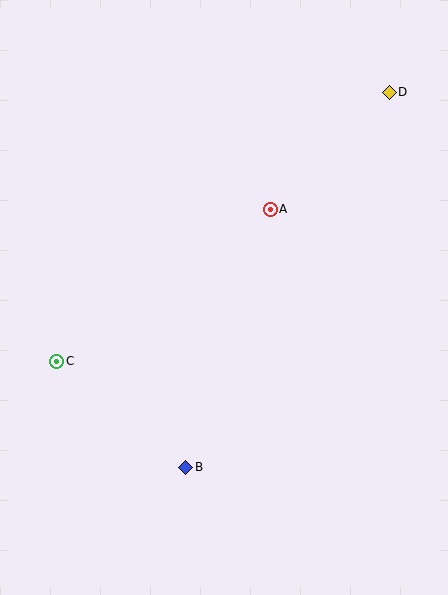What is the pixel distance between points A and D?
The distance between A and D is 167 pixels.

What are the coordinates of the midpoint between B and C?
The midpoint between B and C is at (121, 414).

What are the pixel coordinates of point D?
Point D is at (389, 92).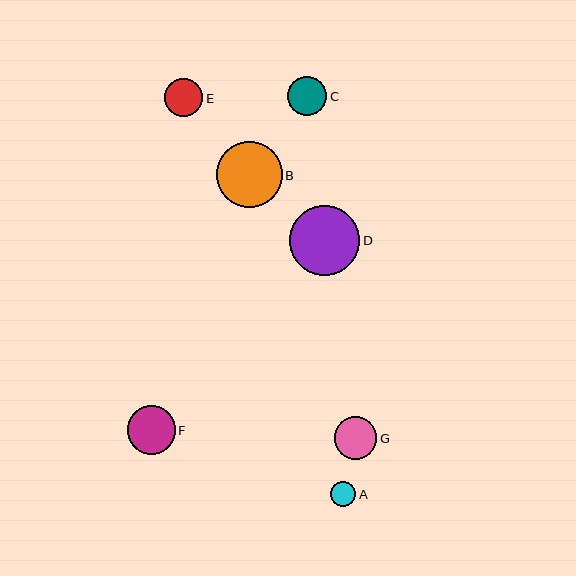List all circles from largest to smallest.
From largest to smallest: D, B, F, G, C, E, A.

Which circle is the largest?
Circle D is the largest with a size of approximately 70 pixels.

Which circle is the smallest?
Circle A is the smallest with a size of approximately 25 pixels.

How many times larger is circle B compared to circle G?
Circle B is approximately 1.5 times the size of circle G.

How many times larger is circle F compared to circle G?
Circle F is approximately 1.1 times the size of circle G.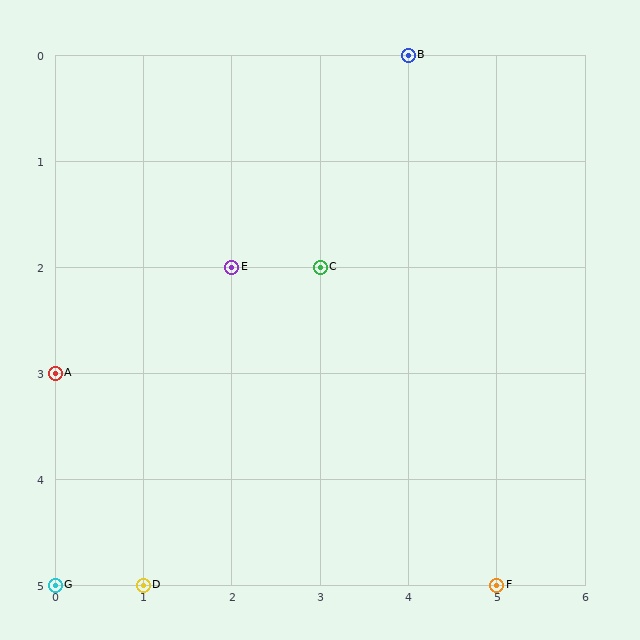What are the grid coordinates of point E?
Point E is at grid coordinates (2, 2).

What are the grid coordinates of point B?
Point B is at grid coordinates (4, 0).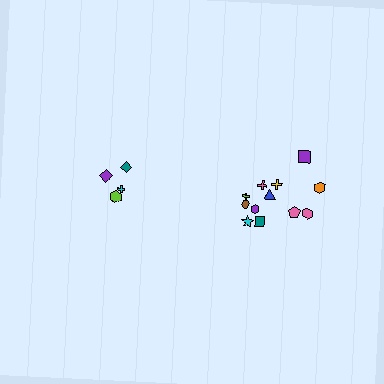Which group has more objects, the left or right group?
The right group.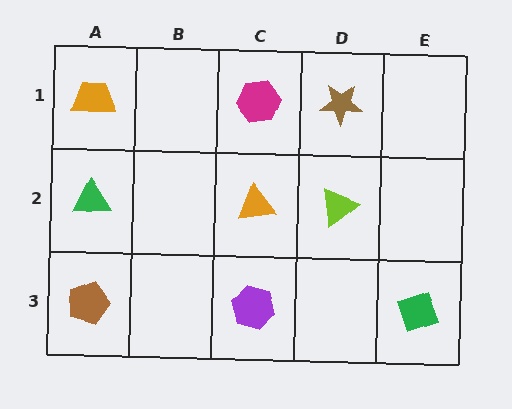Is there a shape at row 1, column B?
No, that cell is empty.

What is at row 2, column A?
A green triangle.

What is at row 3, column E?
A green diamond.